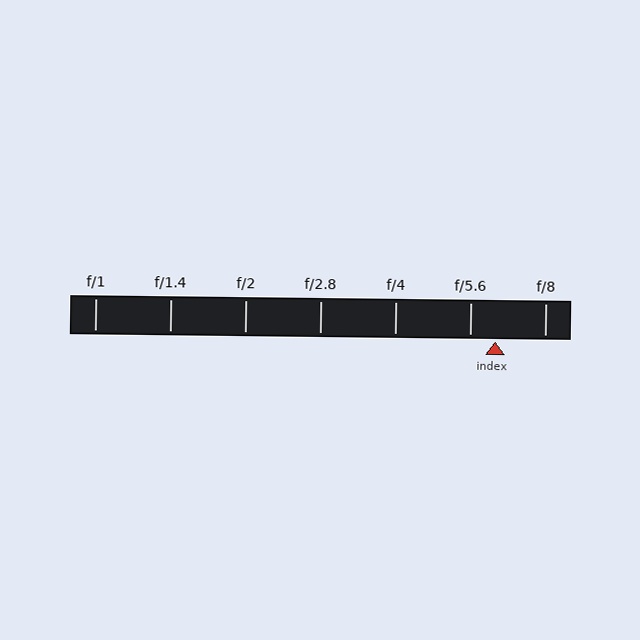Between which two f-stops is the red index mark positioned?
The index mark is between f/5.6 and f/8.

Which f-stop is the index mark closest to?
The index mark is closest to f/5.6.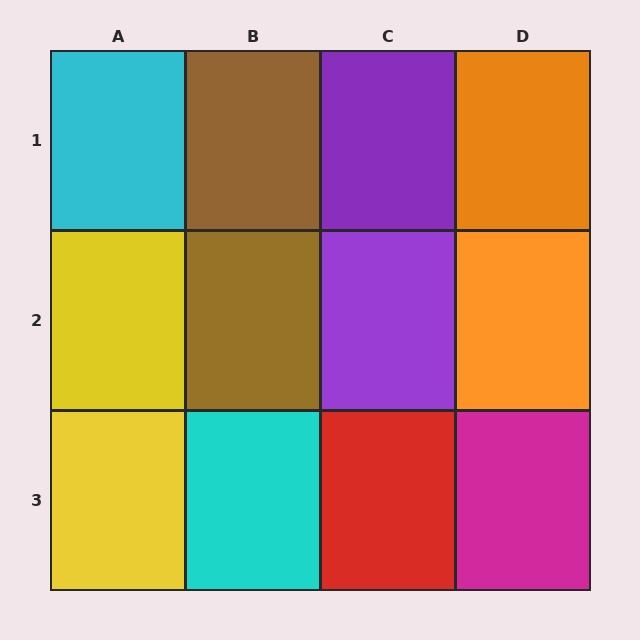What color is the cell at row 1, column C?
Purple.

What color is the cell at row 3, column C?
Red.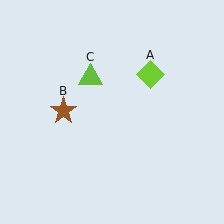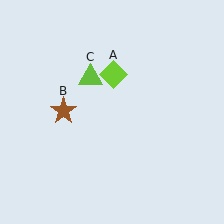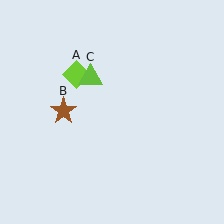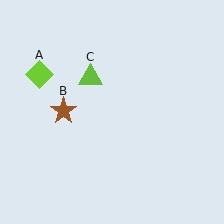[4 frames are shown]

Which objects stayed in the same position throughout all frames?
Brown star (object B) and lime triangle (object C) remained stationary.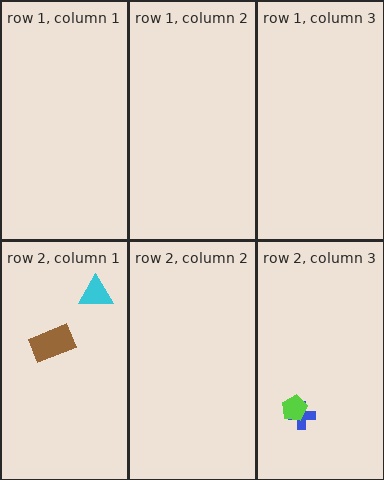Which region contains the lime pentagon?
The row 2, column 3 region.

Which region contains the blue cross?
The row 2, column 3 region.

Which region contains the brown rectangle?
The row 2, column 1 region.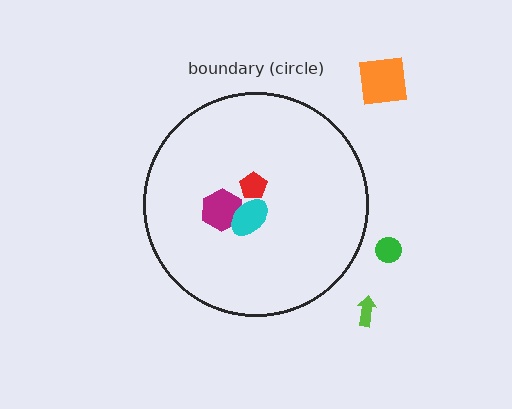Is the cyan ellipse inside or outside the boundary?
Inside.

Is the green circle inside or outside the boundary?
Outside.